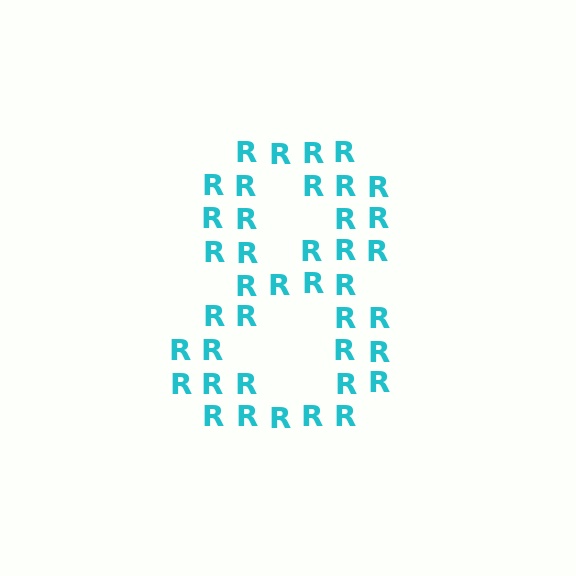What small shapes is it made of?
It is made of small letter R's.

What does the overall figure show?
The overall figure shows the digit 8.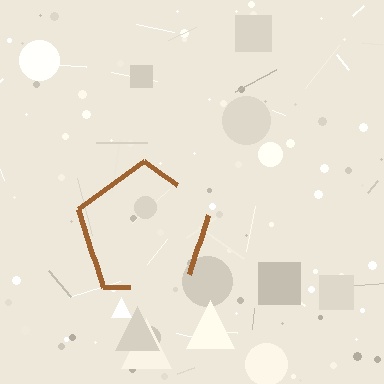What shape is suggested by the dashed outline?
The dashed outline suggests a pentagon.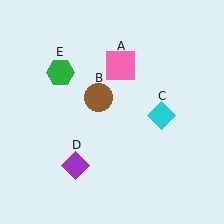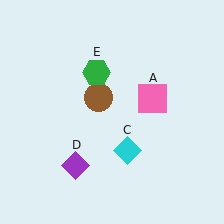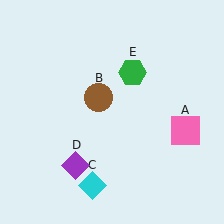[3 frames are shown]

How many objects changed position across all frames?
3 objects changed position: pink square (object A), cyan diamond (object C), green hexagon (object E).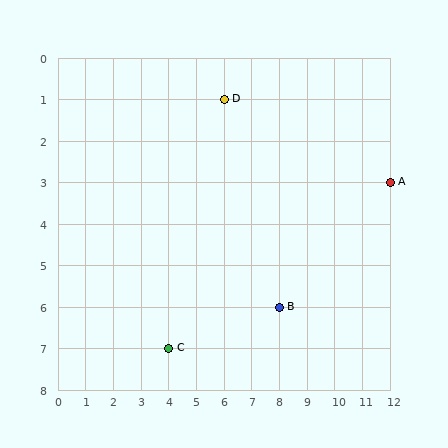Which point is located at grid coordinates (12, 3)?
Point A is at (12, 3).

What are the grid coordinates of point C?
Point C is at grid coordinates (4, 7).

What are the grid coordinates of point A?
Point A is at grid coordinates (12, 3).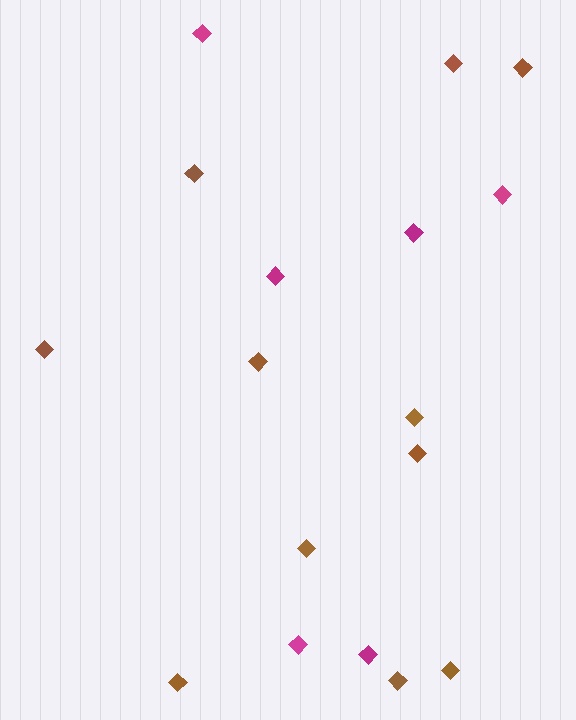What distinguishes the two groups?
There are 2 groups: one group of brown diamonds (11) and one group of magenta diamonds (6).